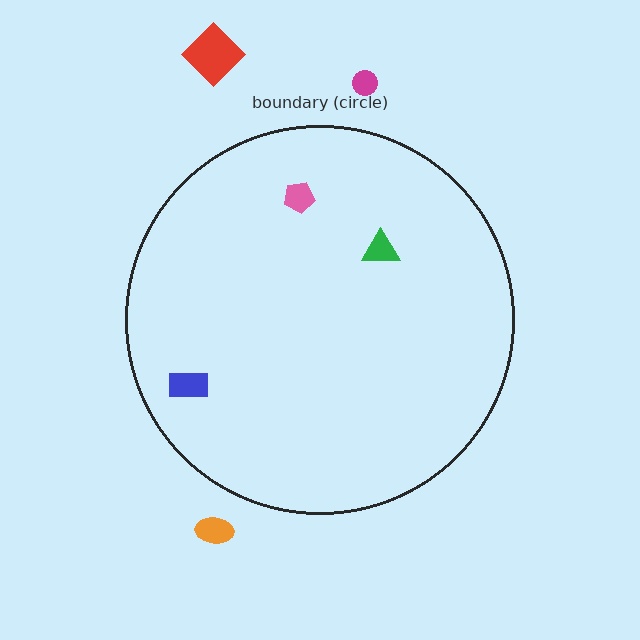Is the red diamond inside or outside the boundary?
Outside.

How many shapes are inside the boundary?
3 inside, 3 outside.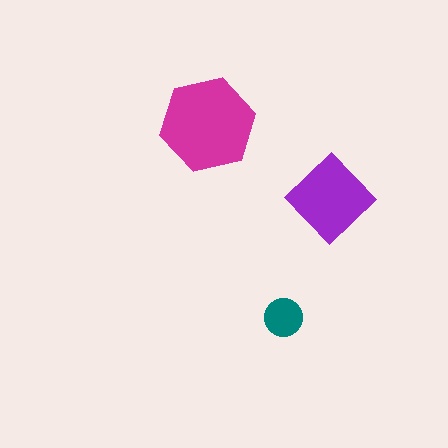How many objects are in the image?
There are 3 objects in the image.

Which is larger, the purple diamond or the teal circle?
The purple diamond.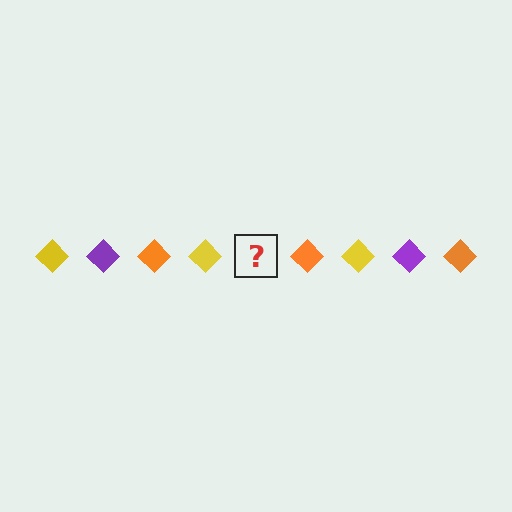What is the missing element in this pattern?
The missing element is a purple diamond.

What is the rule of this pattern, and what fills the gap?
The rule is that the pattern cycles through yellow, purple, orange diamonds. The gap should be filled with a purple diamond.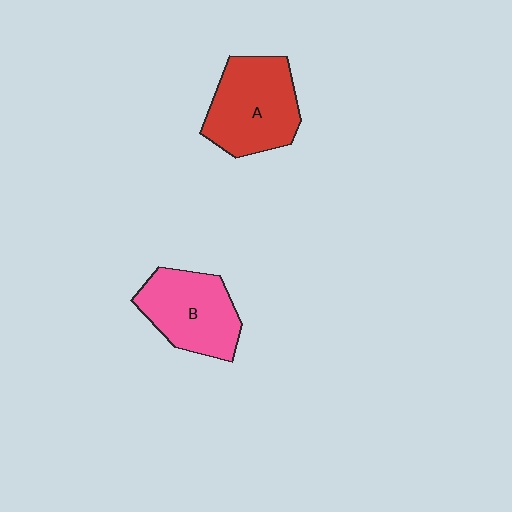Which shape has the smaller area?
Shape B (pink).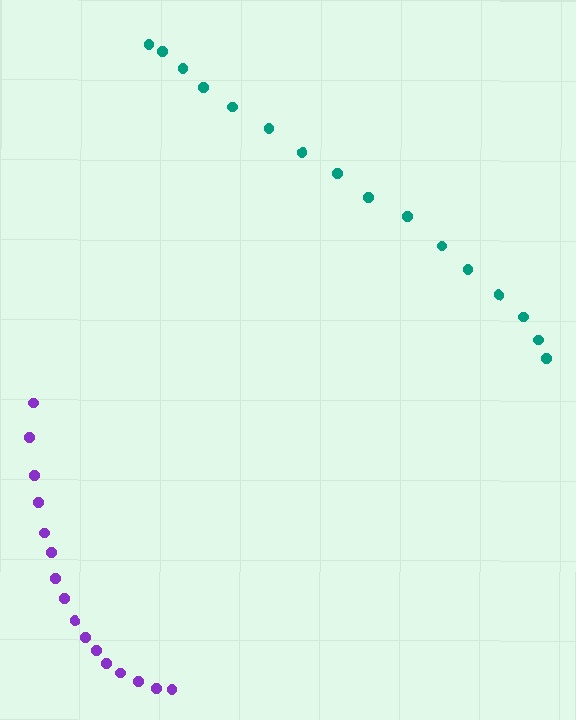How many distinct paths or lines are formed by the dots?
There are 2 distinct paths.